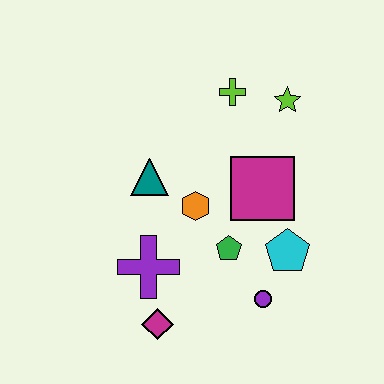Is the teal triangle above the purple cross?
Yes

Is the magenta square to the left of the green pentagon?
No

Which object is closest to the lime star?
The lime cross is closest to the lime star.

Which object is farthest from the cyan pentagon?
The lime cross is farthest from the cyan pentagon.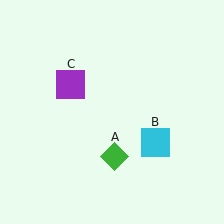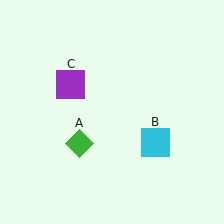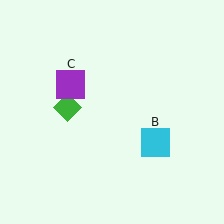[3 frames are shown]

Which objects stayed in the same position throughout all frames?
Cyan square (object B) and purple square (object C) remained stationary.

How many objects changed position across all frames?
1 object changed position: green diamond (object A).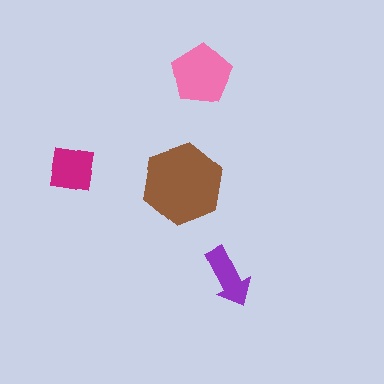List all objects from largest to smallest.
The brown hexagon, the pink pentagon, the magenta square, the purple arrow.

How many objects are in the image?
There are 4 objects in the image.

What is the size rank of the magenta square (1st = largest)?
3rd.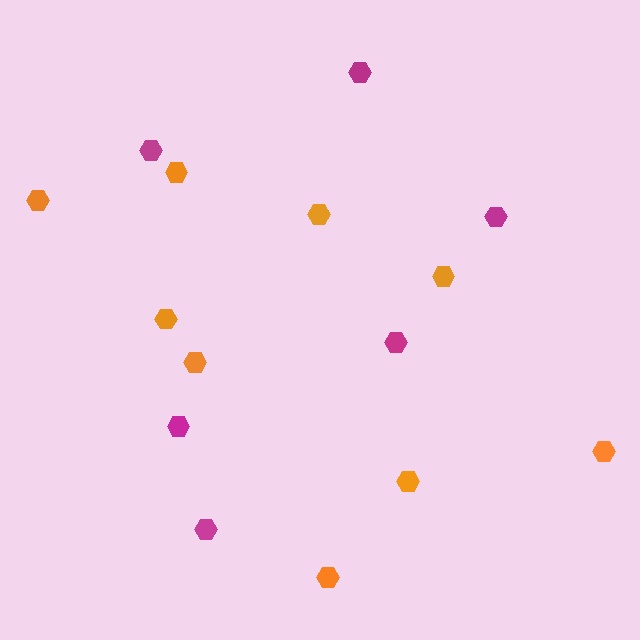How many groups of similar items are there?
There are 2 groups: one group of orange hexagons (9) and one group of magenta hexagons (6).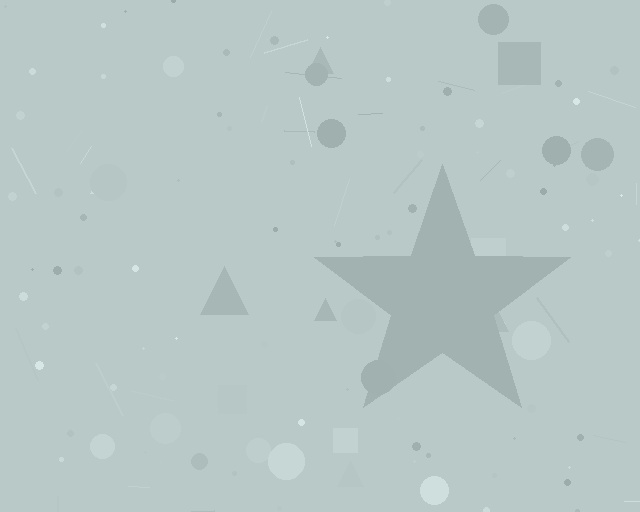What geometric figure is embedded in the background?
A star is embedded in the background.